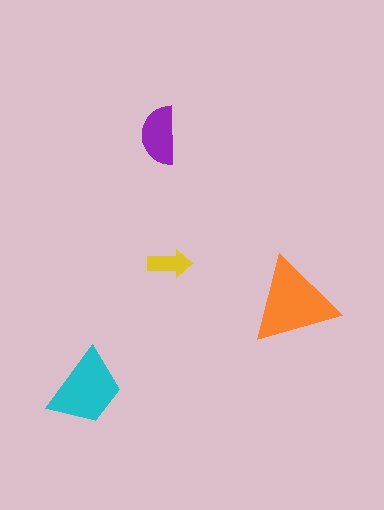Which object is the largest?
The orange triangle.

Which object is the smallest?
The yellow arrow.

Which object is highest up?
The purple semicircle is topmost.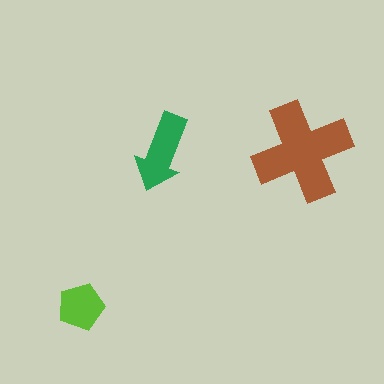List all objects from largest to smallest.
The brown cross, the green arrow, the lime pentagon.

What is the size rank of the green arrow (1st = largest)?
2nd.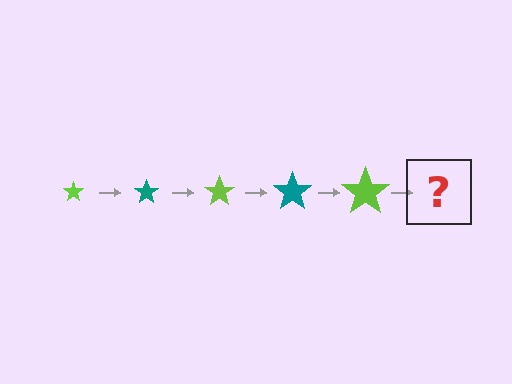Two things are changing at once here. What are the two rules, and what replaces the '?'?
The two rules are that the star grows larger each step and the color cycles through lime and teal. The '?' should be a teal star, larger than the previous one.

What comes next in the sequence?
The next element should be a teal star, larger than the previous one.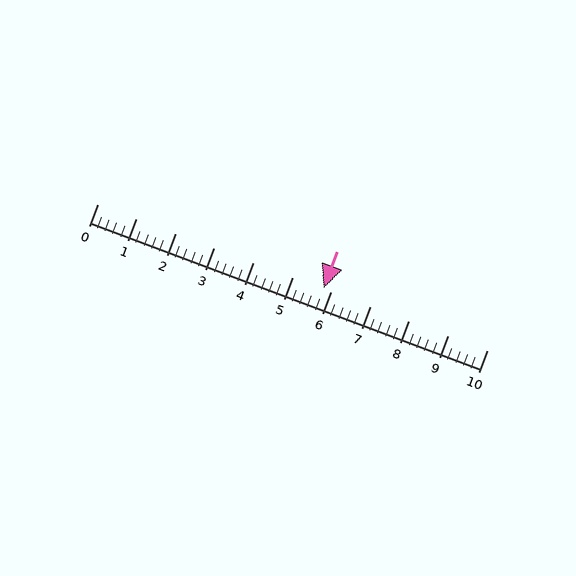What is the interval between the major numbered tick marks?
The major tick marks are spaced 1 units apart.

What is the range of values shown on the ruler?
The ruler shows values from 0 to 10.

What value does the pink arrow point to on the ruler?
The pink arrow points to approximately 5.8.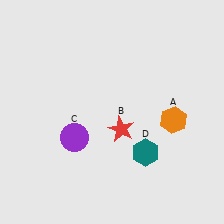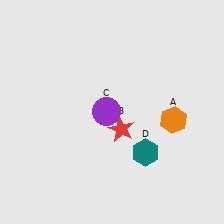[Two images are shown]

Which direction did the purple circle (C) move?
The purple circle (C) moved right.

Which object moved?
The purple circle (C) moved right.